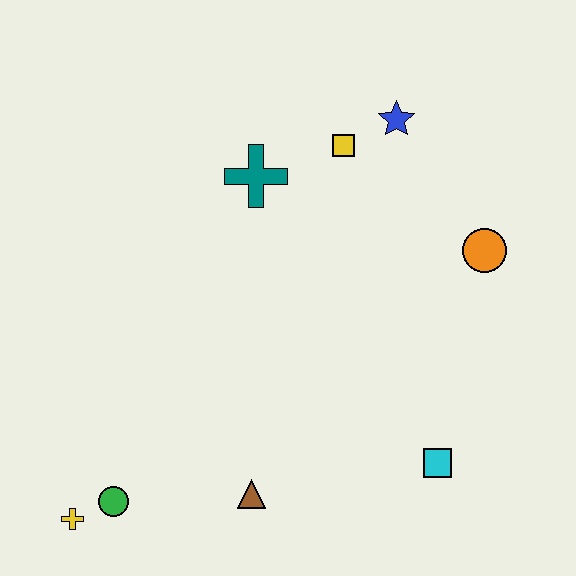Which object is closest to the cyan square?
The brown triangle is closest to the cyan square.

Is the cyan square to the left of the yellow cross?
No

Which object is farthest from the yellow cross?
The blue star is farthest from the yellow cross.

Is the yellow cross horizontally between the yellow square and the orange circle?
No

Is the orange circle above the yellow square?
No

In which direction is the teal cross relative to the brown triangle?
The teal cross is above the brown triangle.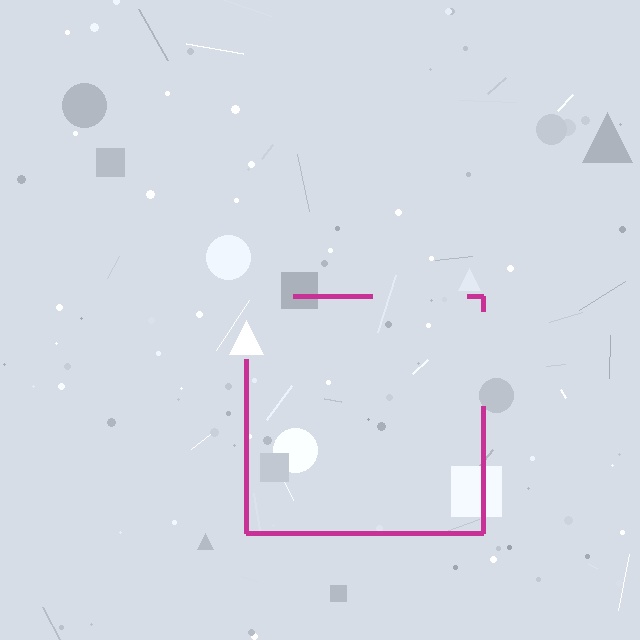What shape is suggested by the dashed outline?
The dashed outline suggests a square.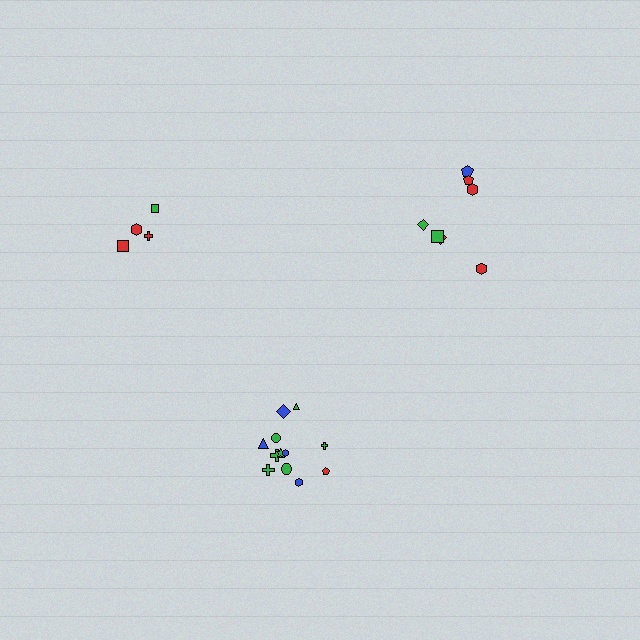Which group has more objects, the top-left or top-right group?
The top-right group.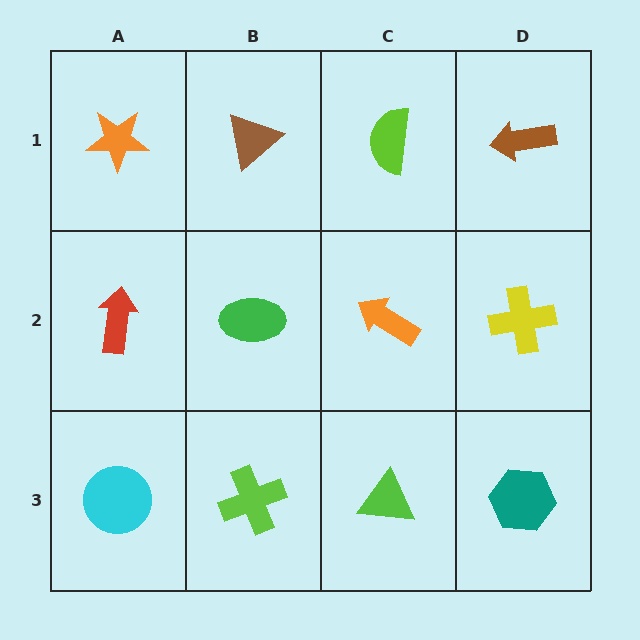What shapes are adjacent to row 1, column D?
A yellow cross (row 2, column D), a lime semicircle (row 1, column C).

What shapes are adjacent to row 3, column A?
A red arrow (row 2, column A), a lime cross (row 3, column B).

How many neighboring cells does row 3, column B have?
3.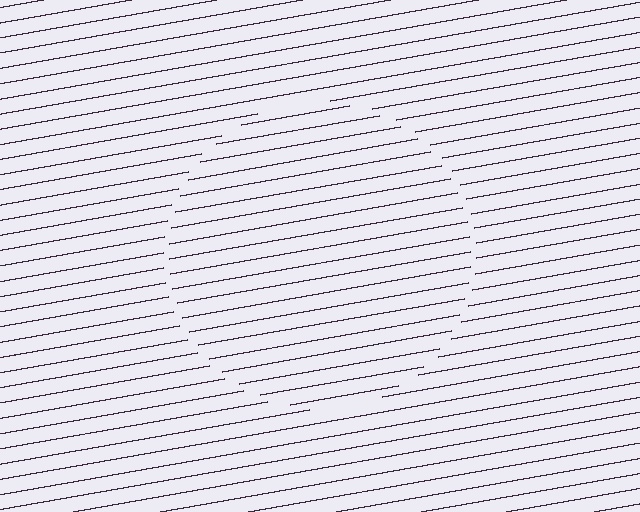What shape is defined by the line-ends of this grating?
An illusory circle. The interior of the shape contains the same grating, shifted by half a period — the contour is defined by the phase discontinuity where line-ends from the inner and outer gratings abut.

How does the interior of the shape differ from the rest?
The interior of the shape contains the same grating, shifted by half a period — the contour is defined by the phase discontinuity where line-ends from the inner and outer gratings abut.